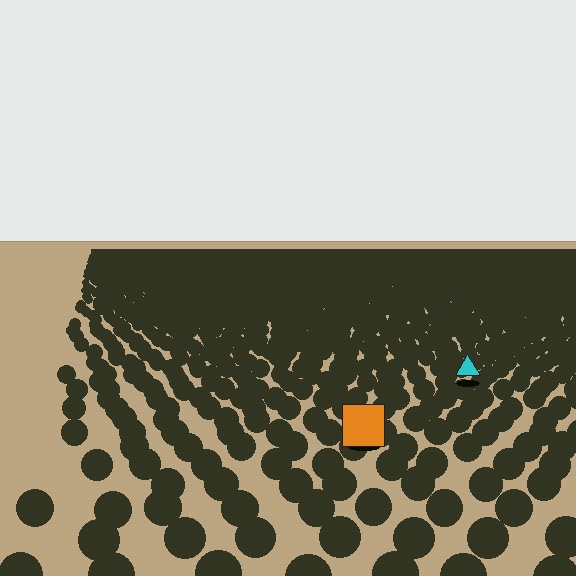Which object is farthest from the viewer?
The cyan triangle is farthest from the viewer. It appears smaller and the ground texture around it is denser.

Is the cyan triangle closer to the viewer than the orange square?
No. The orange square is closer — you can tell from the texture gradient: the ground texture is coarser near it.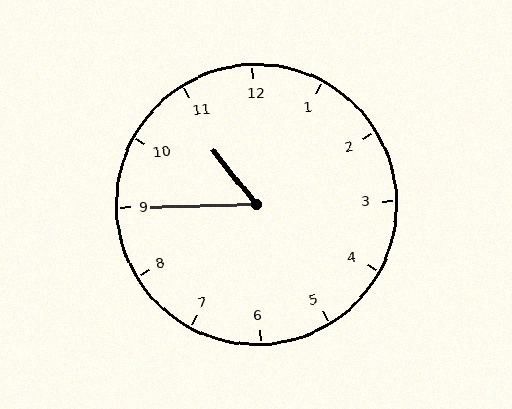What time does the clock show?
10:45.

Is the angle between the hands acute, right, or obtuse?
It is acute.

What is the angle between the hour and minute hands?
Approximately 52 degrees.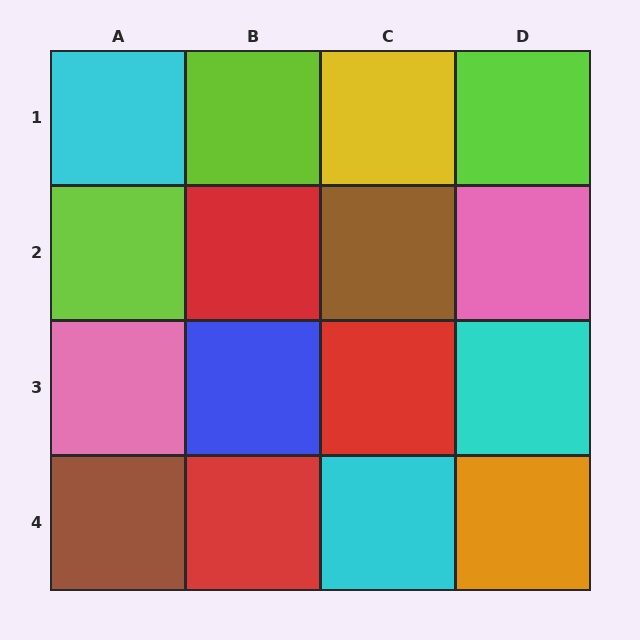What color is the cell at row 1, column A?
Cyan.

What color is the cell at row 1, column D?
Lime.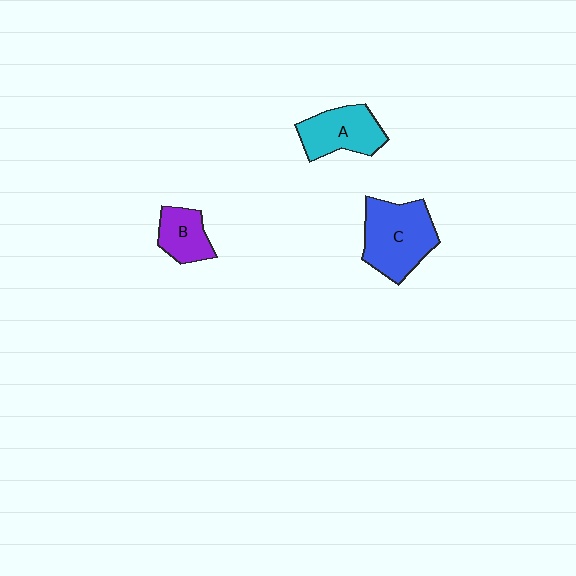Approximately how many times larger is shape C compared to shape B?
Approximately 1.9 times.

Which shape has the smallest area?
Shape B (purple).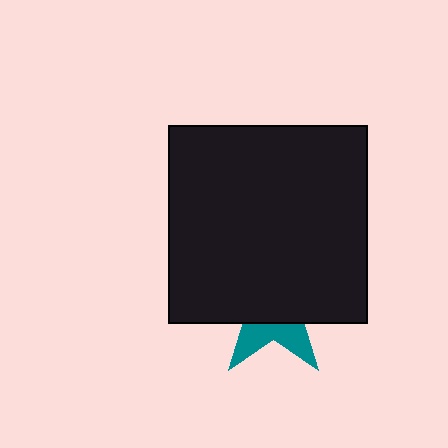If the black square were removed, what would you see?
You would see the complete teal star.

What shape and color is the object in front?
The object in front is a black square.